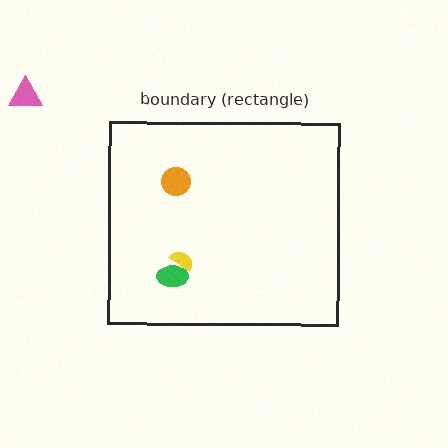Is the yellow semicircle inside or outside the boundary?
Inside.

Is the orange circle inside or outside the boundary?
Inside.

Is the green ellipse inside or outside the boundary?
Inside.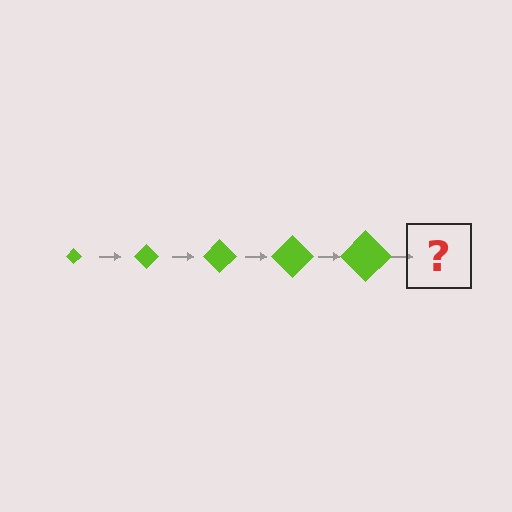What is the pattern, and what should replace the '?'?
The pattern is that the diamond gets progressively larger each step. The '?' should be a lime diamond, larger than the previous one.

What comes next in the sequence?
The next element should be a lime diamond, larger than the previous one.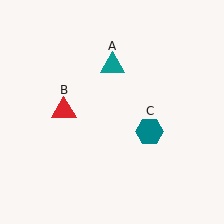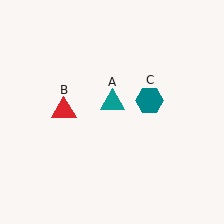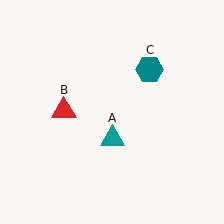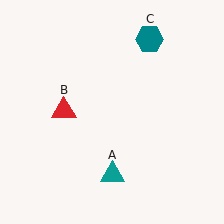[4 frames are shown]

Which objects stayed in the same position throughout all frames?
Red triangle (object B) remained stationary.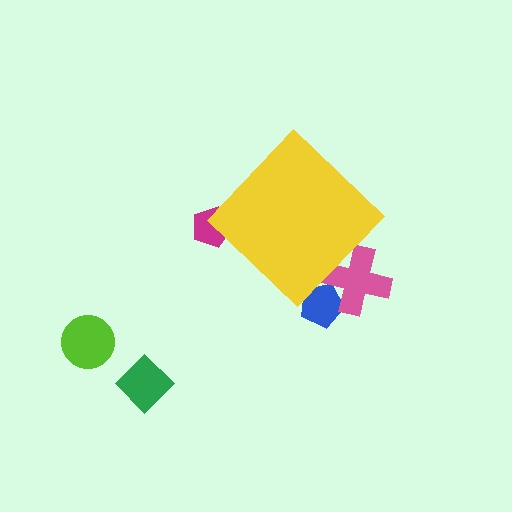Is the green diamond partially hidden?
No, the green diamond is fully visible.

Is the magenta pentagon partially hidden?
Yes, the magenta pentagon is partially hidden behind the yellow diamond.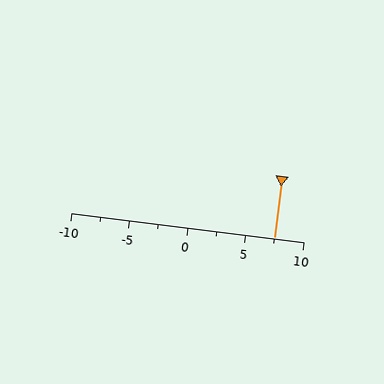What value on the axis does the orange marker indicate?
The marker indicates approximately 7.5.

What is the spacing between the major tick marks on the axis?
The major ticks are spaced 5 apart.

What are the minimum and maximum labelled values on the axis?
The axis runs from -10 to 10.